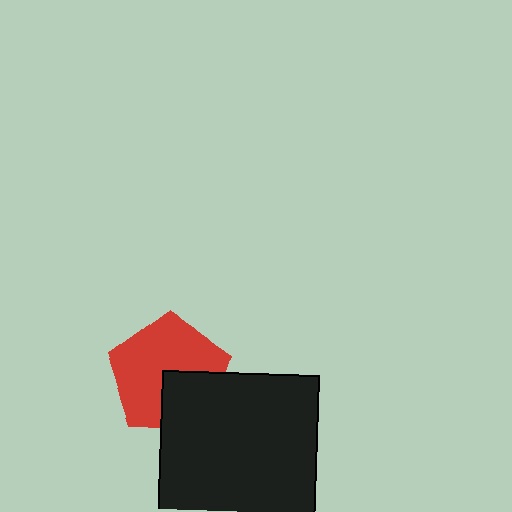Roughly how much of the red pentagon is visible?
Most of it is visible (roughly 69%).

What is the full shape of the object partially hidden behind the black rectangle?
The partially hidden object is a red pentagon.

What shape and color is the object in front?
The object in front is a black rectangle.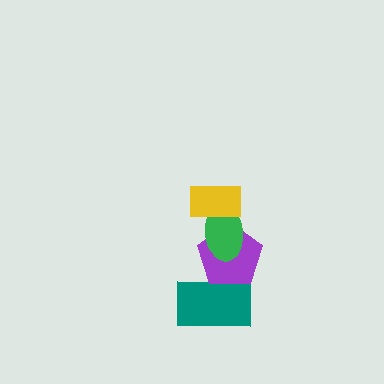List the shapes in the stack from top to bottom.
From top to bottom: the yellow rectangle, the green ellipse, the purple pentagon, the teal rectangle.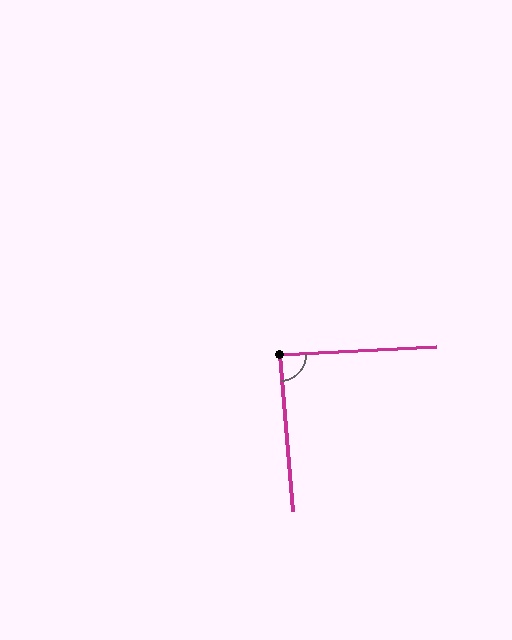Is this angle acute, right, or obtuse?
It is approximately a right angle.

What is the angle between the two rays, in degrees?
Approximately 88 degrees.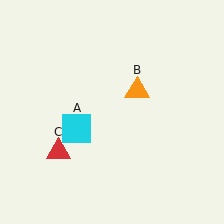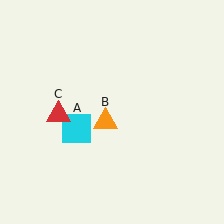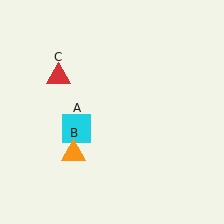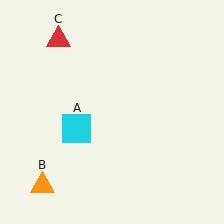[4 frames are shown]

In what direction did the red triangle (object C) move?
The red triangle (object C) moved up.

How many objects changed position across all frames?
2 objects changed position: orange triangle (object B), red triangle (object C).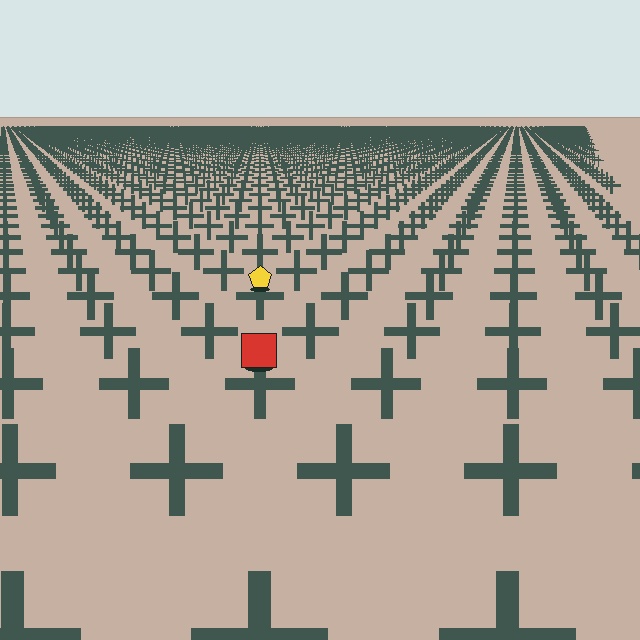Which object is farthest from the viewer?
The yellow pentagon is farthest from the viewer. It appears smaller and the ground texture around it is denser.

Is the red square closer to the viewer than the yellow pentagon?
Yes. The red square is closer — you can tell from the texture gradient: the ground texture is coarser near it.